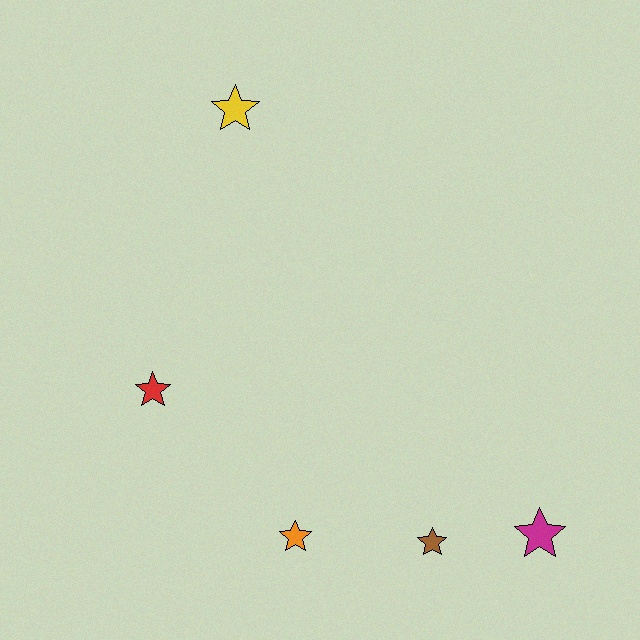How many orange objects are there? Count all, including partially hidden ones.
There is 1 orange object.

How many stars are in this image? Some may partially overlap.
There are 5 stars.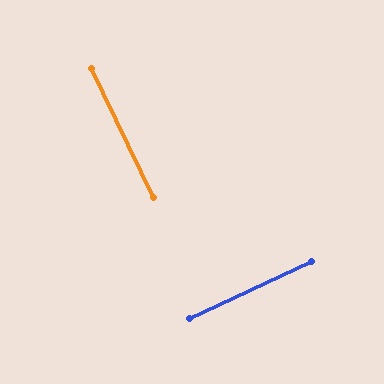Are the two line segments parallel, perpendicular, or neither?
Perpendicular — they meet at approximately 89°.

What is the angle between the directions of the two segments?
Approximately 89 degrees.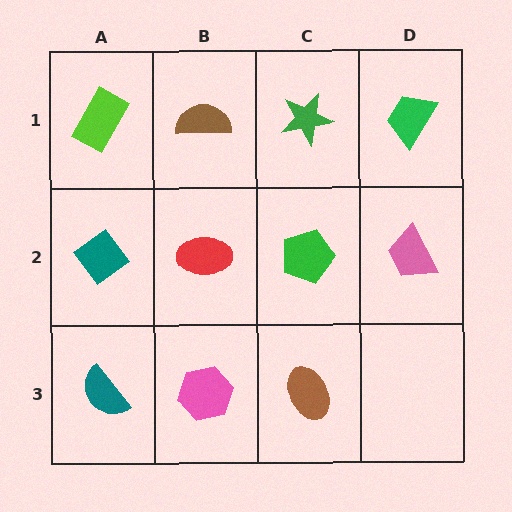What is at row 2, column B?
A red ellipse.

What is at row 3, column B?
A pink hexagon.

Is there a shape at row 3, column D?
No, that cell is empty.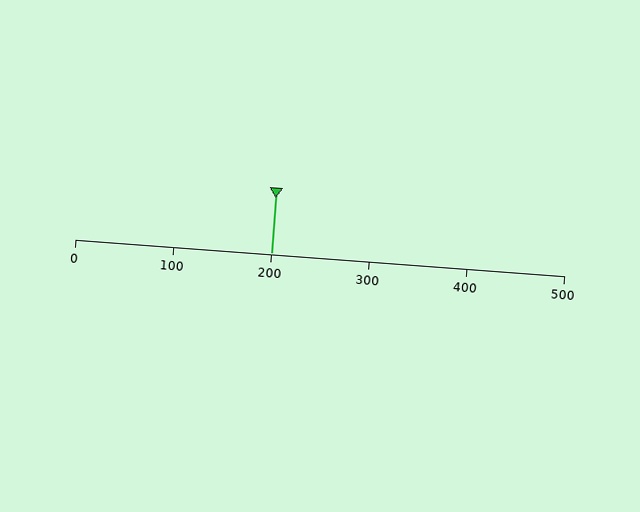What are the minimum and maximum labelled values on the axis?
The axis runs from 0 to 500.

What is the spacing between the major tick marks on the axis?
The major ticks are spaced 100 apart.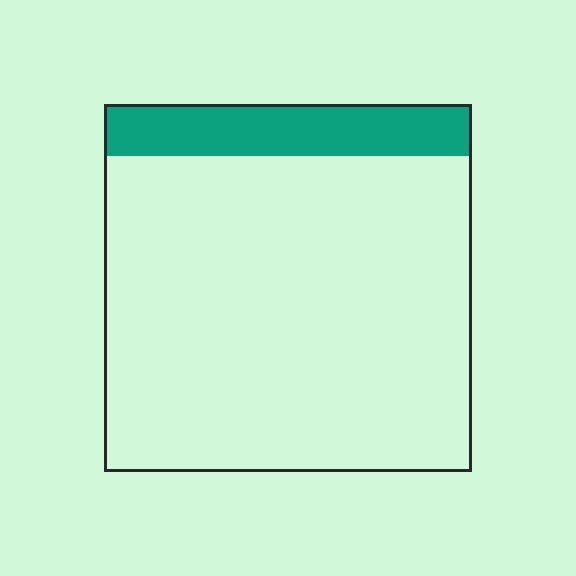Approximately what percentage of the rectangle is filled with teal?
Approximately 15%.